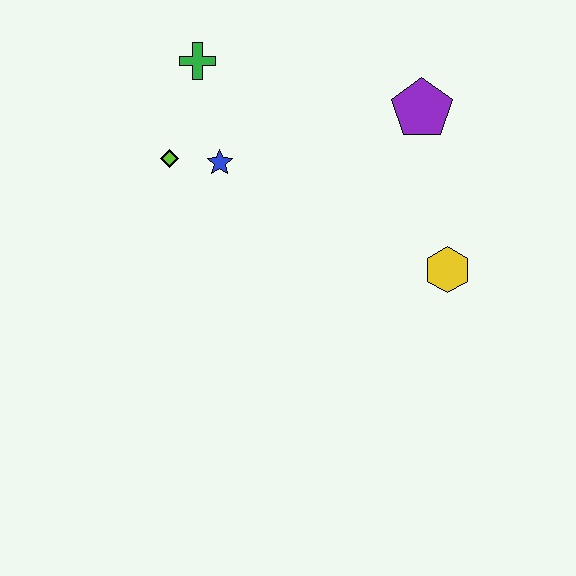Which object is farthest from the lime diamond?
The yellow hexagon is farthest from the lime diamond.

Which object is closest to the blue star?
The lime diamond is closest to the blue star.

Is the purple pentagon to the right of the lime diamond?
Yes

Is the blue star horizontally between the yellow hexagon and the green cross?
Yes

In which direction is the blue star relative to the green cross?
The blue star is below the green cross.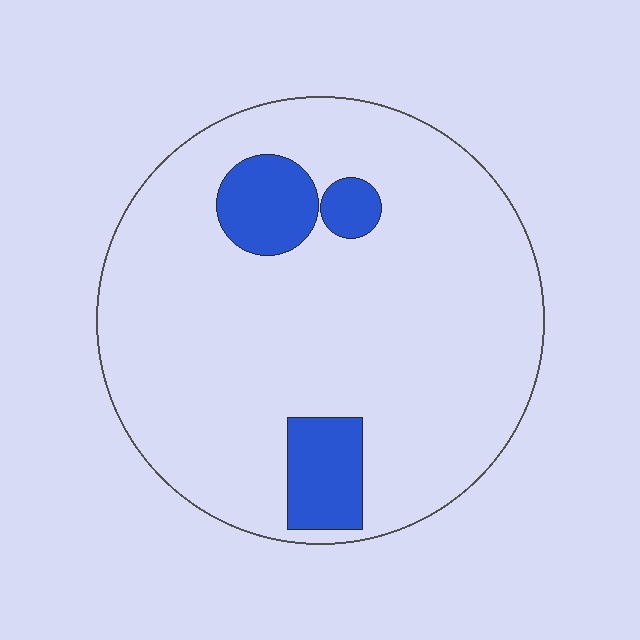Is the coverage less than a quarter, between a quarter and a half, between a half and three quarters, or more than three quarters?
Less than a quarter.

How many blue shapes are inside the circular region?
3.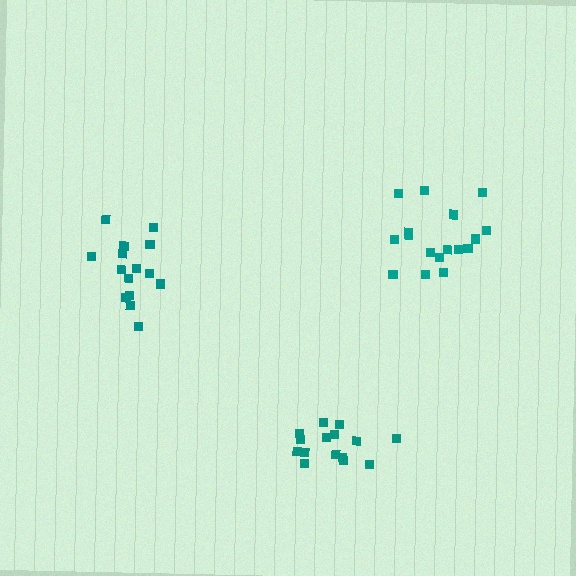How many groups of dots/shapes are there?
There are 3 groups.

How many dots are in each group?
Group 1: 15 dots, Group 2: 15 dots, Group 3: 17 dots (47 total).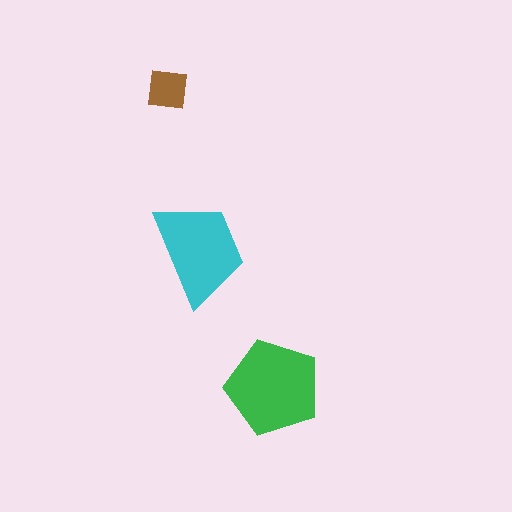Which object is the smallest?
The brown square.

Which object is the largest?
The green pentagon.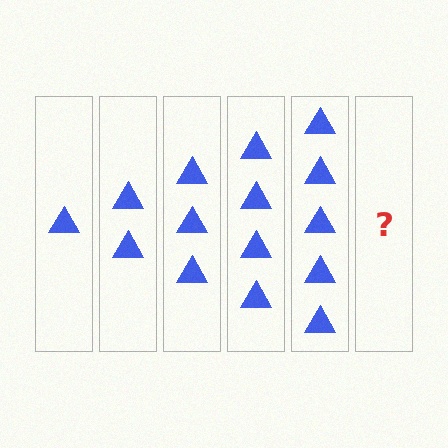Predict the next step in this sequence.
The next step is 6 triangles.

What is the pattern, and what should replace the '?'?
The pattern is that each step adds one more triangle. The '?' should be 6 triangles.